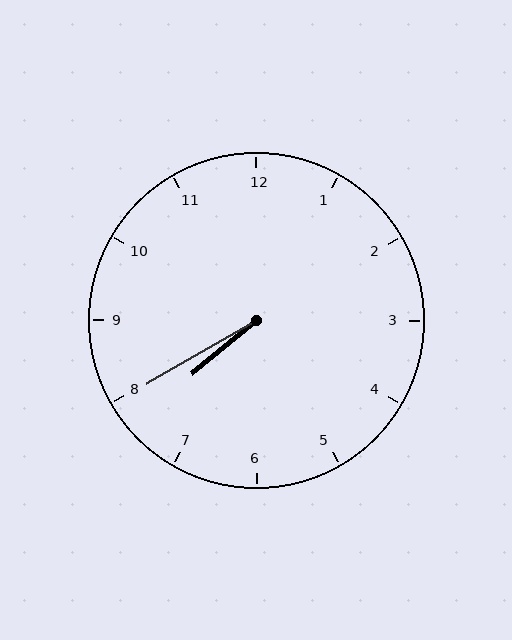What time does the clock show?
7:40.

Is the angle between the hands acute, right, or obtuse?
It is acute.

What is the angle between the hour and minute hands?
Approximately 10 degrees.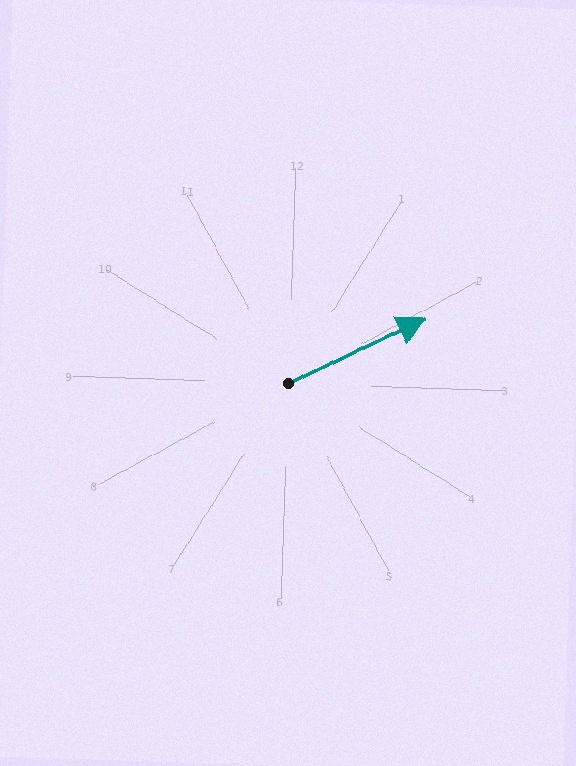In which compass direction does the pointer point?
Northeast.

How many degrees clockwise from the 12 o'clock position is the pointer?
Approximately 63 degrees.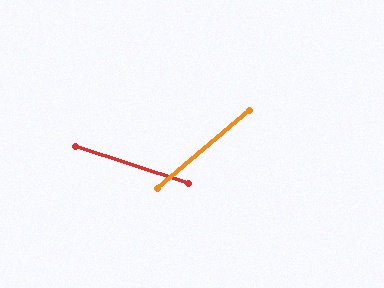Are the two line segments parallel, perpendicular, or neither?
Neither parallel nor perpendicular — they differ by about 58°.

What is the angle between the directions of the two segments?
Approximately 58 degrees.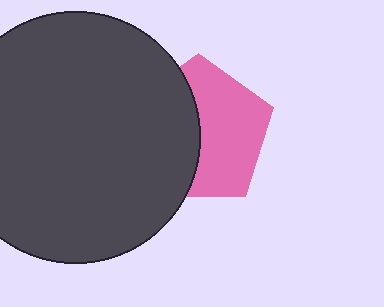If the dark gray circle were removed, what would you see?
You would see the complete pink pentagon.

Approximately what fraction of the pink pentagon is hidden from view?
Roughly 46% of the pink pentagon is hidden behind the dark gray circle.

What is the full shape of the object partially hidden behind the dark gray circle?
The partially hidden object is a pink pentagon.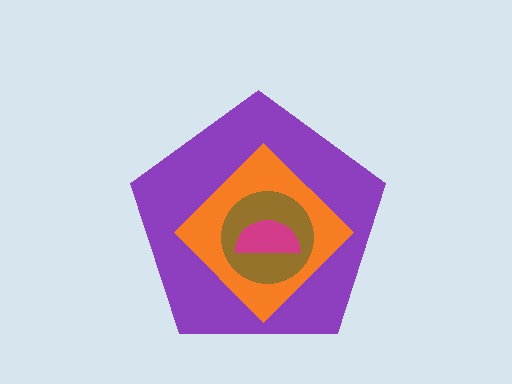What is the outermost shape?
The purple pentagon.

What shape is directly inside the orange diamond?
The brown circle.